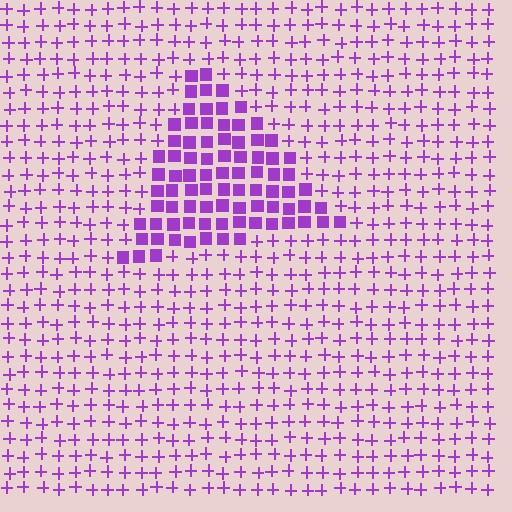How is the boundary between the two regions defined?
The boundary is defined by a change in element shape: squares inside vs. plus signs outside. All elements share the same color and spacing.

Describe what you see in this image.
The image is filled with small purple elements arranged in a uniform grid. A triangle-shaped region contains squares, while the surrounding area contains plus signs. The boundary is defined purely by the change in element shape.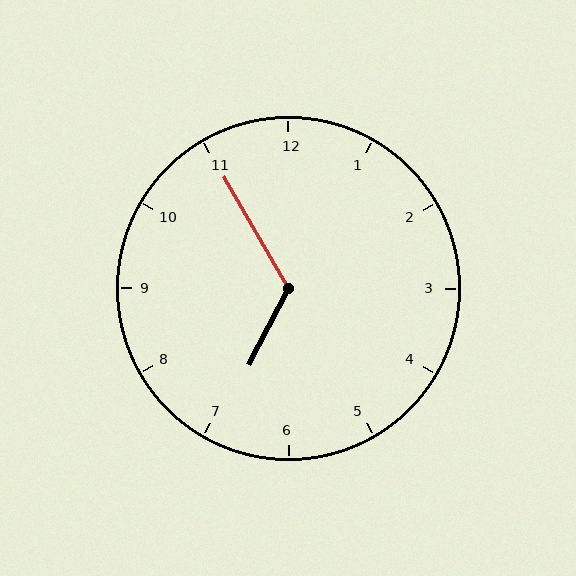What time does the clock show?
6:55.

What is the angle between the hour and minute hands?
Approximately 122 degrees.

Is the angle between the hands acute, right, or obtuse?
It is obtuse.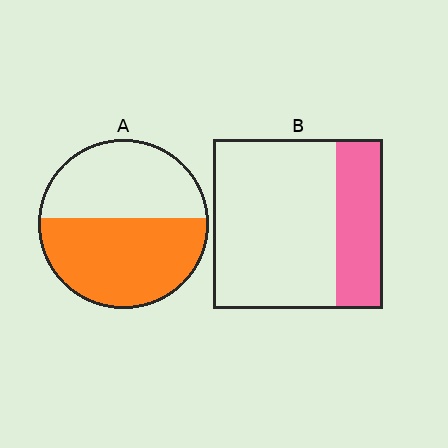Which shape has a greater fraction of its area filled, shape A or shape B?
Shape A.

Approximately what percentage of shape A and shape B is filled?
A is approximately 55% and B is approximately 30%.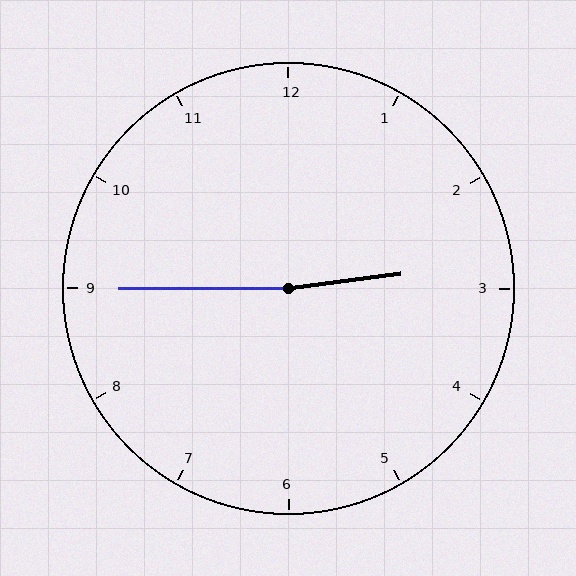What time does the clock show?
2:45.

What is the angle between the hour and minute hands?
Approximately 172 degrees.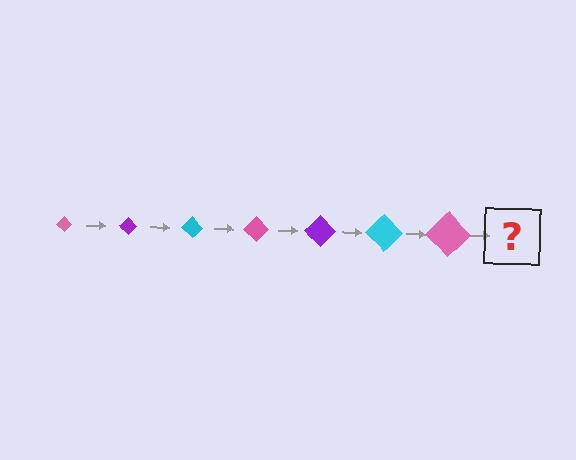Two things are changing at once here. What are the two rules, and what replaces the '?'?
The two rules are that the diamond grows larger each step and the color cycles through pink, purple, and cyan. The '?' should be a purple diamond, larger than the previous one.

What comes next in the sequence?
The next element should be a purple diamond, larger than the previous one.